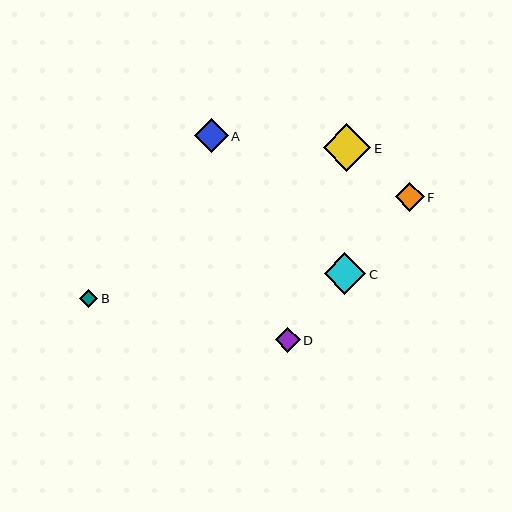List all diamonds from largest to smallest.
From largest to smallest: E, C, A, F, D, B.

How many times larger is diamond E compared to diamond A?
Diamond E is approximately 1.4 times the size of diamond A.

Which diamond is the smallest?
Diamond B is the smallest with a size of approximately 18 pixels.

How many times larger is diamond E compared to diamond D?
Diamond E is approximately 1.9 times the size of diamond D.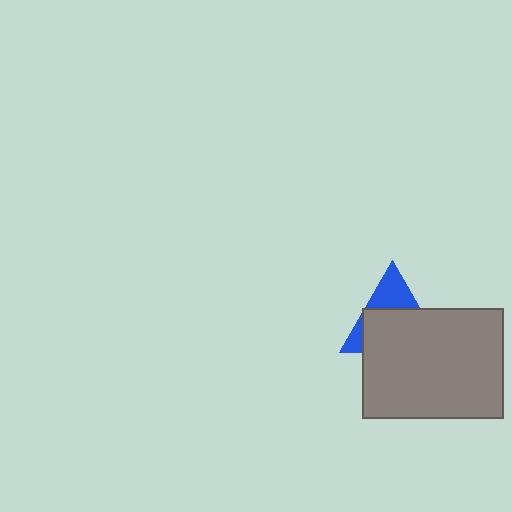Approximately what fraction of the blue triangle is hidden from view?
Roughly 65% of the blue triangle is hidden behind the gray rectangle.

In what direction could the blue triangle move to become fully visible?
The blue triangle could move up. That would shift it out from behind the gray rectangle entirely.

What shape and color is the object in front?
The object in front is a gray rectangle.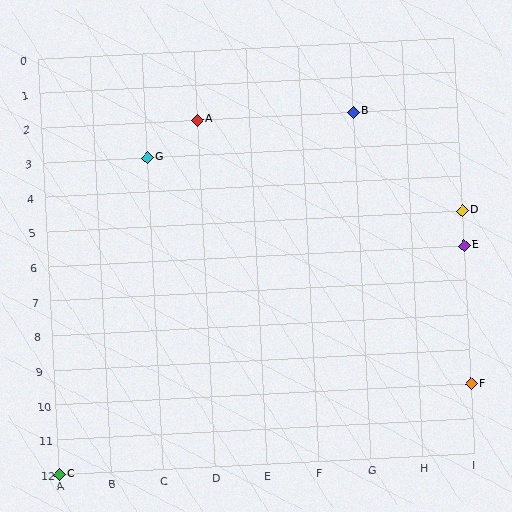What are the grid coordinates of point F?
Point F is at grid coordinates (I, 10).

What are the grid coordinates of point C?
Point C is at grid coordinates (A, 12).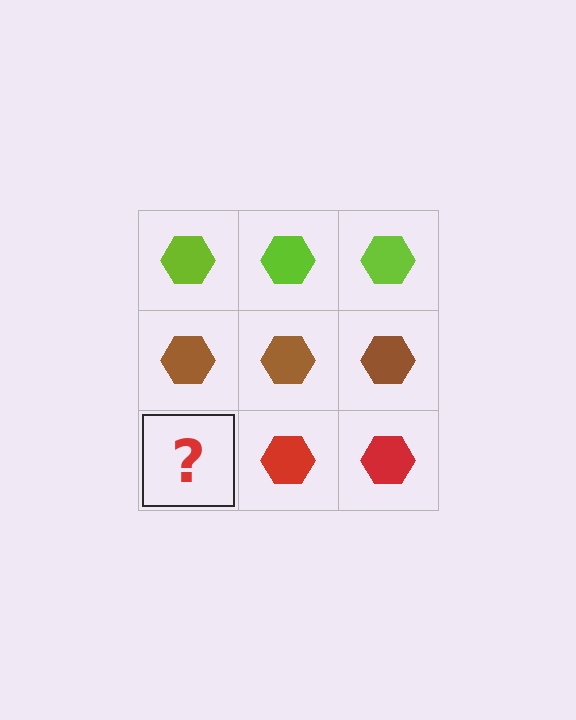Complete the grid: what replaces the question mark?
The question mark should be replaced with a red hexagon.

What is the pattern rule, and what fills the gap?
The rule is that each row has a consistent color. The gap should be filled with a red hexagon.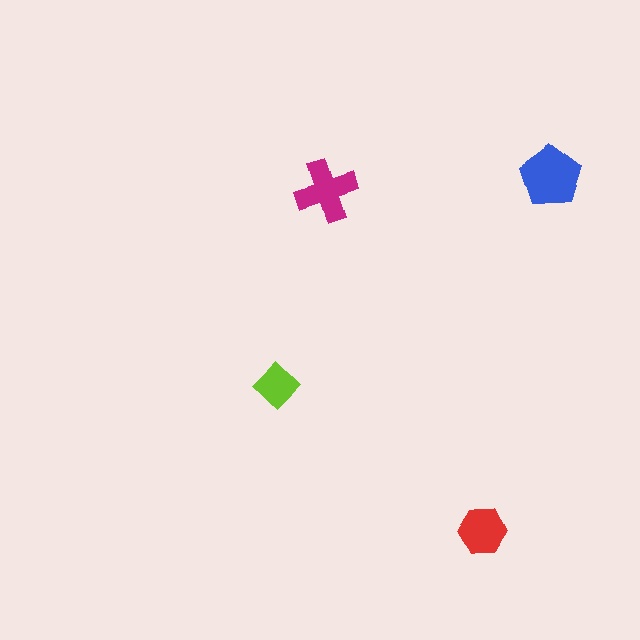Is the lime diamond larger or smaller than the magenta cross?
Smaller.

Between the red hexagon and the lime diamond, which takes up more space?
The red hexagon.